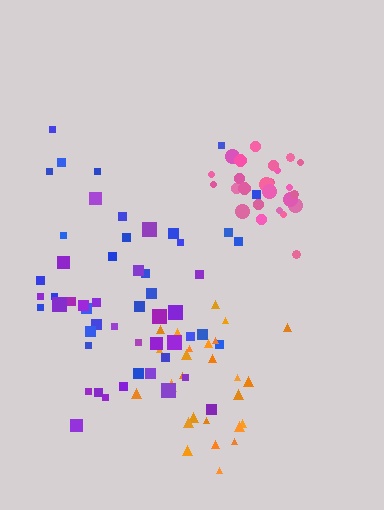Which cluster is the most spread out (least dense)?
Purple.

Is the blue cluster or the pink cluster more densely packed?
Pink.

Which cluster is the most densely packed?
Pink.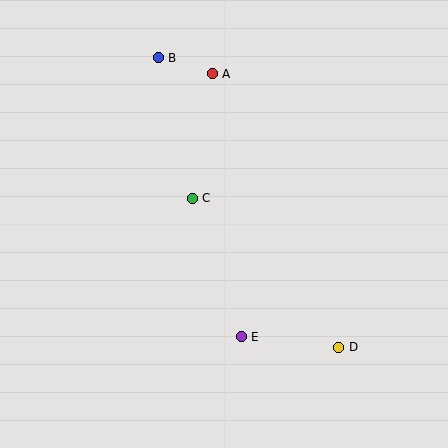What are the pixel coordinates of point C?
Point C is at (192, 198).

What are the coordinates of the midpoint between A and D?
The midpoint between A and D is at (276, 211).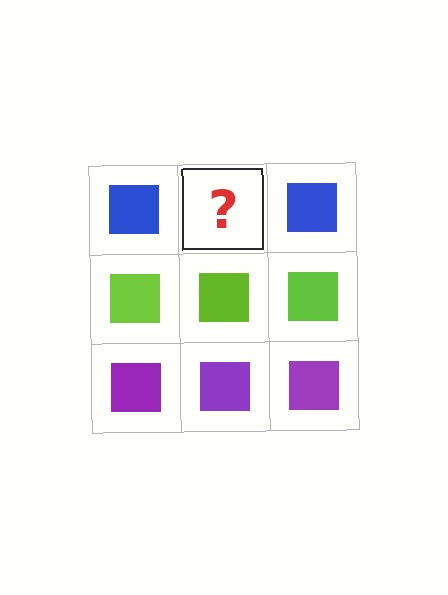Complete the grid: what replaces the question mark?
The question mark should be replaced with a blue square.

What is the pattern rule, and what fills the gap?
The rule is that each row has a consistent color. The gap should be filled with a blue square.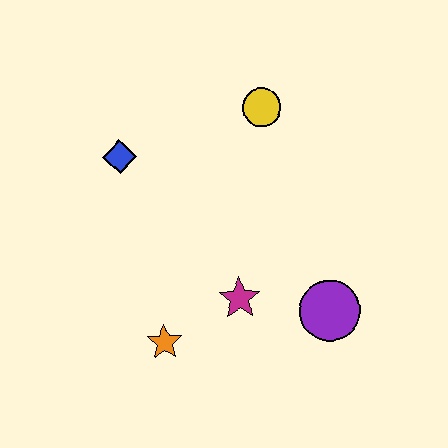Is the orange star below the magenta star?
Yes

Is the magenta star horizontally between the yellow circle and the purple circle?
No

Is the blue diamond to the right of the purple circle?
No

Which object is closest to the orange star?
The magenta star is closest to the orange star.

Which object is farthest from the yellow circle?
The orange star is farthest from the yellow circle.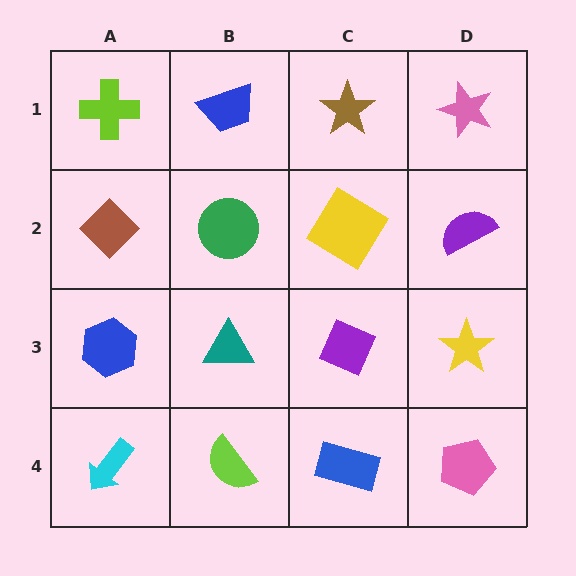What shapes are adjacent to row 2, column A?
A lime cross (row 1, column A), a blue hexagon (row 3, column A), a green circle (row 2, column B).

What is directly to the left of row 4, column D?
A blue rectangle.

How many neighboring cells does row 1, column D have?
2.